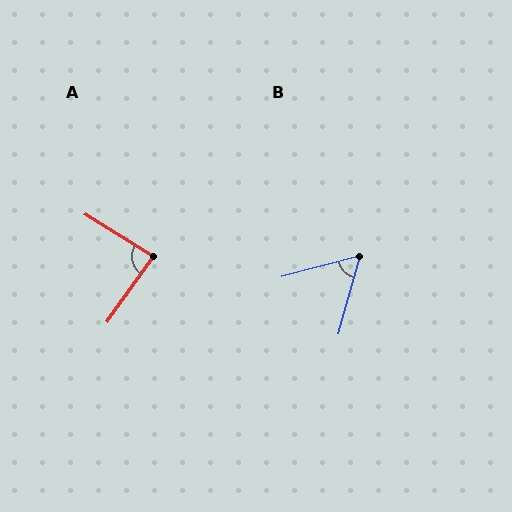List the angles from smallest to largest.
B (60°), A (87°).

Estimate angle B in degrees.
Approximately 60 degrees.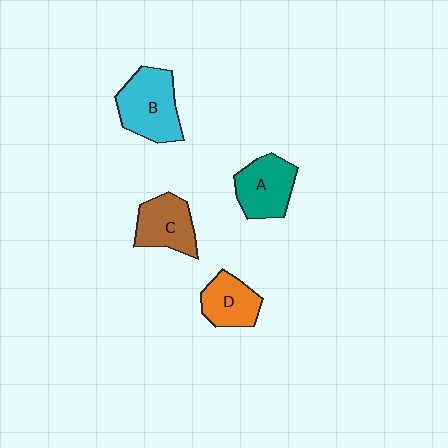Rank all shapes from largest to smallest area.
From largest to smallest: B (cyan), A (teal), C (brown), D (orange).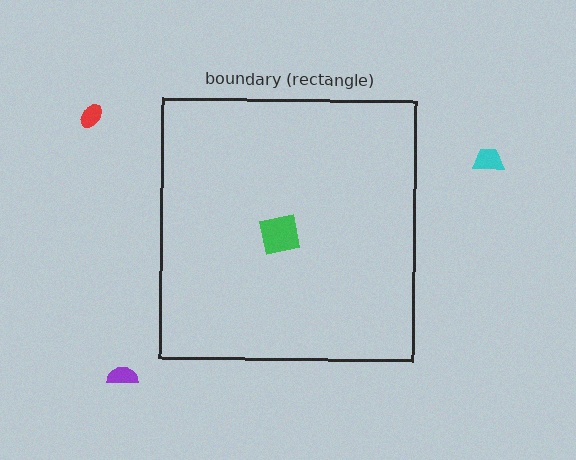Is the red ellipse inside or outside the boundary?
Outside.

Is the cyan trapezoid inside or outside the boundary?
Outside.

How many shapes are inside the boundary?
1 inside, 3 outside.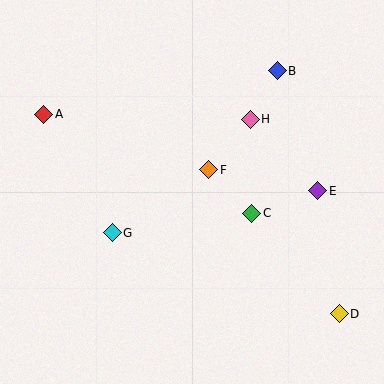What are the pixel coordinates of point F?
Point F is at (209, 170).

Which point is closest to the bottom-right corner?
Point D is closest to the bottom-right corner.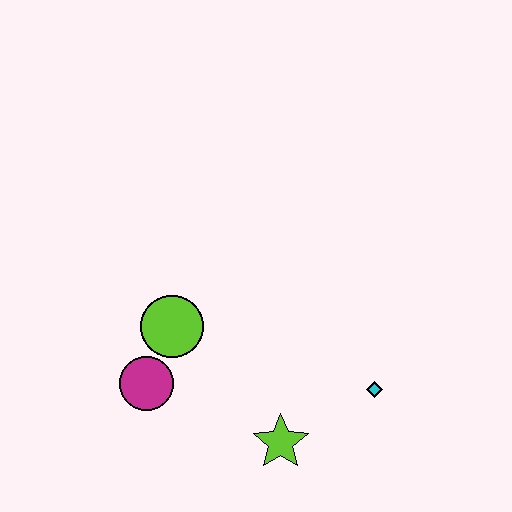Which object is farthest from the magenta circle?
The cyan diamond is farthest from the magenta circle.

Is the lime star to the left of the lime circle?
No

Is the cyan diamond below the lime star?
No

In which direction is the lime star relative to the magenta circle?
The lime star is to the right of the magenta circle.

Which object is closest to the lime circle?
The magenta circle is closest to the lime circle.